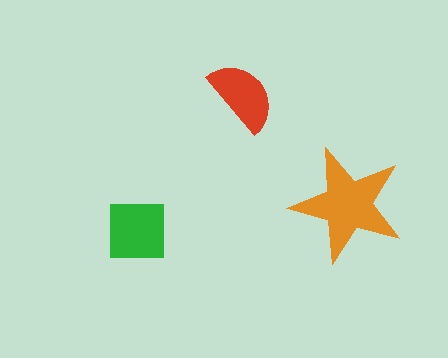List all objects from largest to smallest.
The orange star, the green square, the red semicircle.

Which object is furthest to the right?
The orange star is rightmost.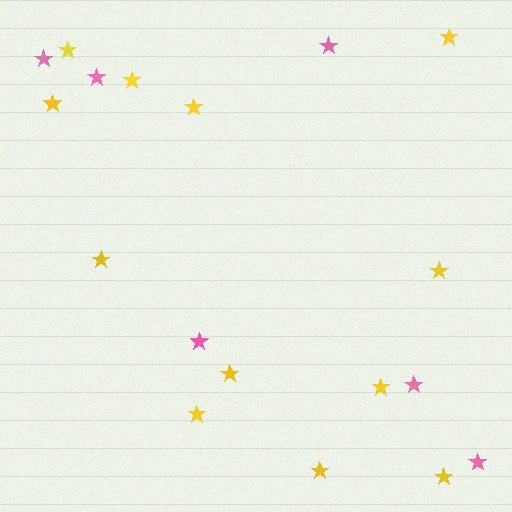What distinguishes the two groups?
There are 2 groups: one group of yellow stars (12) and one group of pink stars (6).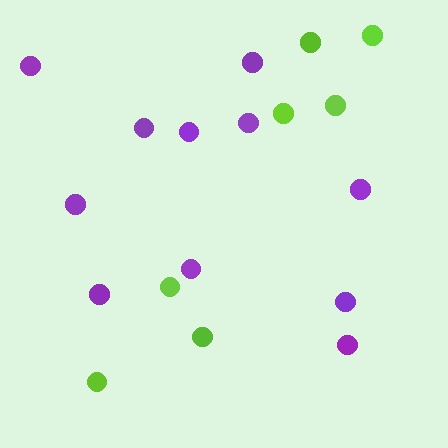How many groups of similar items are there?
There are 2 groups: one group of lime circles (7) and one group of purple circles (11).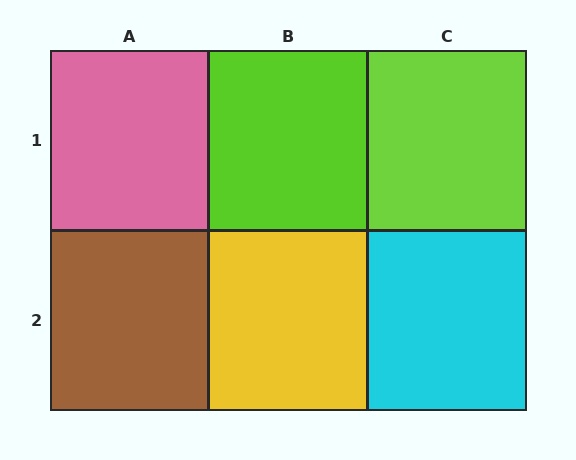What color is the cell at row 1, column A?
Pink.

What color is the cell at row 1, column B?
Lime.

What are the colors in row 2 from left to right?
Brown, yellow, cyan.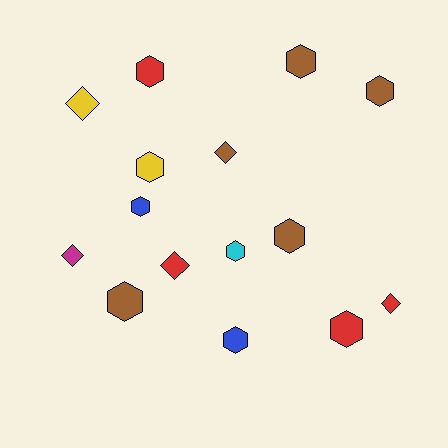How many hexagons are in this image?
There are 10 hexagons.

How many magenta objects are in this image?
There is 1 magenta object.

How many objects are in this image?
There are 15 objects.